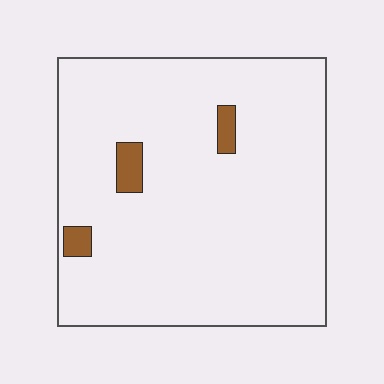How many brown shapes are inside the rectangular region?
3.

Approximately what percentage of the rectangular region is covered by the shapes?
Approximately 5%.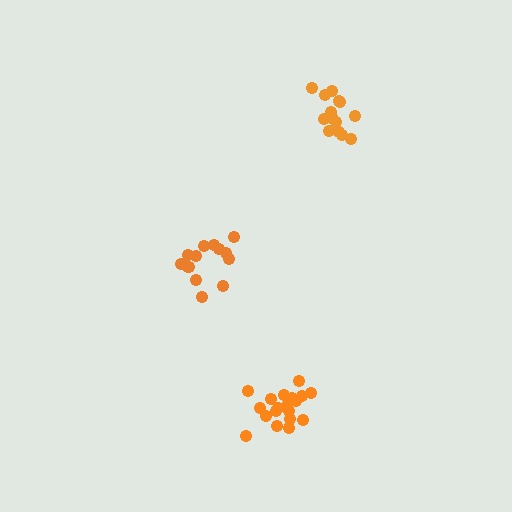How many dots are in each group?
Group 1: 14 dots, Group 2: 14 dots, Group 3: 19 dots (47 total).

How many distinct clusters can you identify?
There are 3 distinct clusters.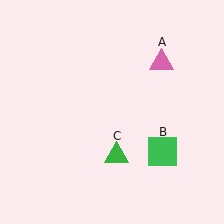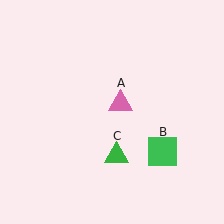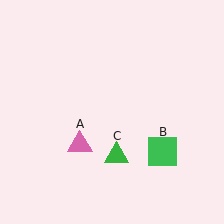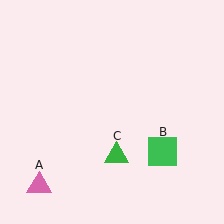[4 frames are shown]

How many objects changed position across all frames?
1 object changed position: pink triangle (object A).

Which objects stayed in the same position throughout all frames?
Green square (object B) and green triangle (object C) remained stationary.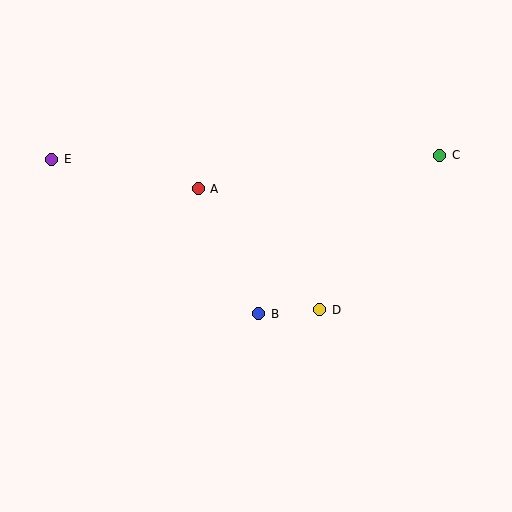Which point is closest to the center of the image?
Point B at (259, 314) is closest to the center.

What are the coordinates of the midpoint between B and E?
The midpoint between B and E is at (155, 236).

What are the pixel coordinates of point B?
Point B is at (259, 314).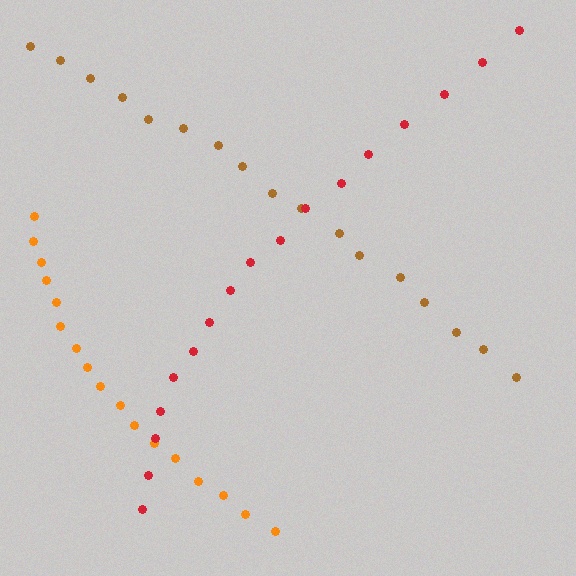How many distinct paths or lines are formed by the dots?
There are 3 distinct paths.